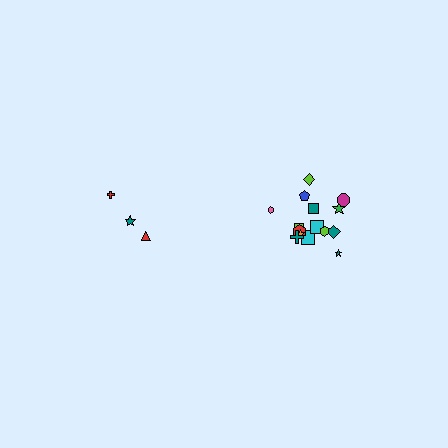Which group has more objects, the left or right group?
The right group.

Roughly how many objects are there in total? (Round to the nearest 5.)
Roughly 20 objects in total.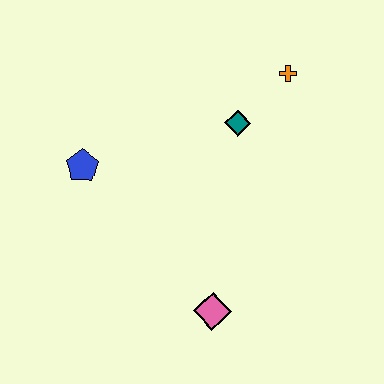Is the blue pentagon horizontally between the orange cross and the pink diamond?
No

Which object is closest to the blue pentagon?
The teal diamond is closest to the blue pentagon.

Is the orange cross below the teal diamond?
No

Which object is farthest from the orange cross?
The pink diamond is farthest from the orange cross.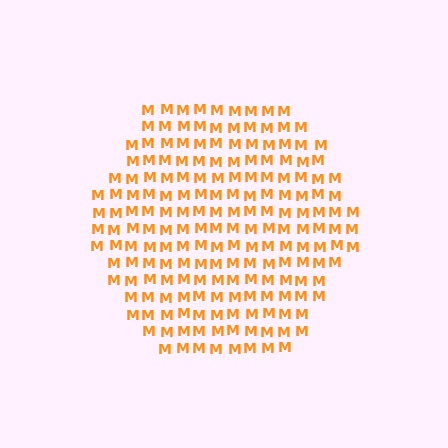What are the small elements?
The small elements are letter M's.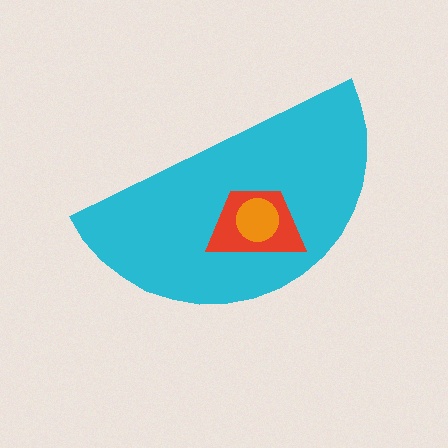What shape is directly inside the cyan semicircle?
The red trapezoid.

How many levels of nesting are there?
3.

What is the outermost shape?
The cyan semicircle.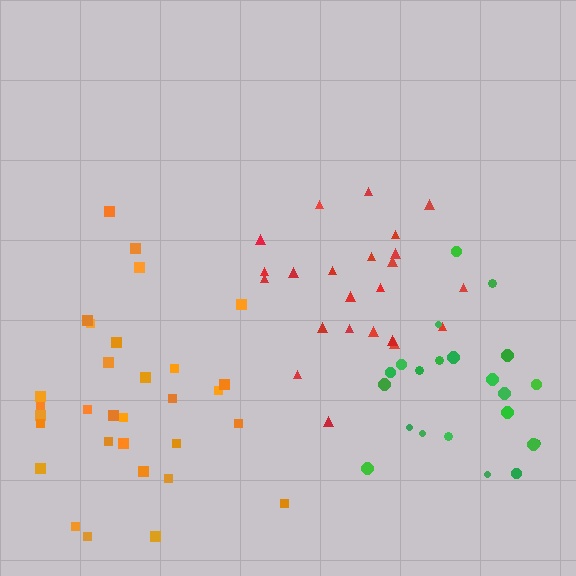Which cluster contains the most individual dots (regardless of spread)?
Orange (31).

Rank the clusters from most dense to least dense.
red, orange, green.